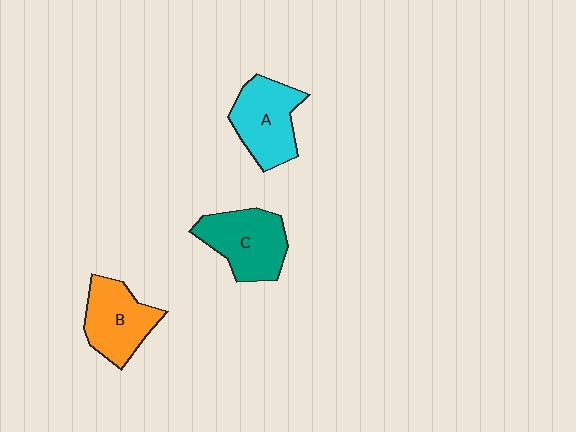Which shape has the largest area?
Shape C (teal).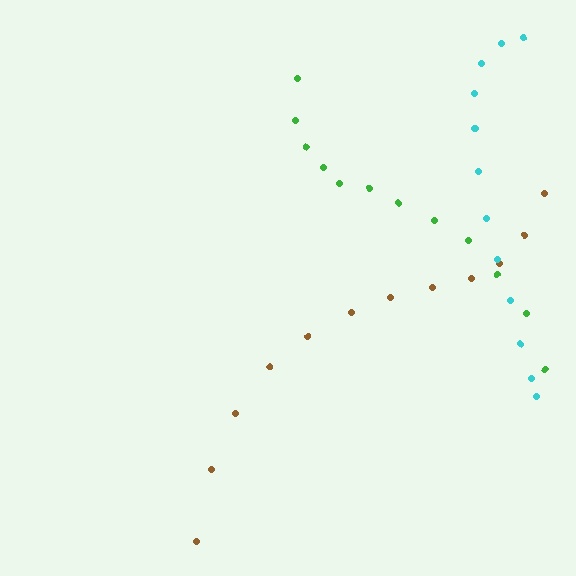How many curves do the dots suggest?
There are 3 distinct paths.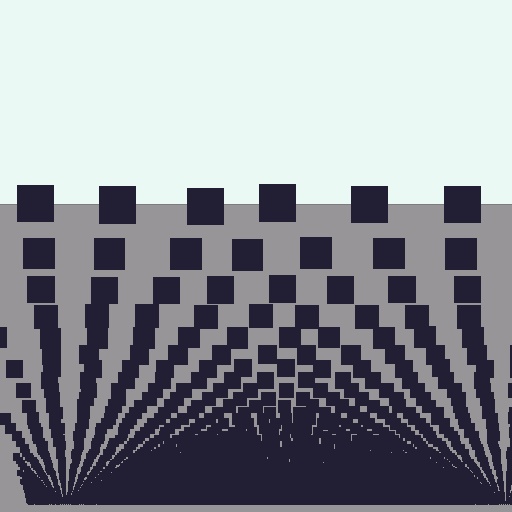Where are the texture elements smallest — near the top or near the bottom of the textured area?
Near the bottom.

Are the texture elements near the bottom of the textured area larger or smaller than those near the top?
Smaller. The gradient is inverted — elements near the bottom are smaller and denser.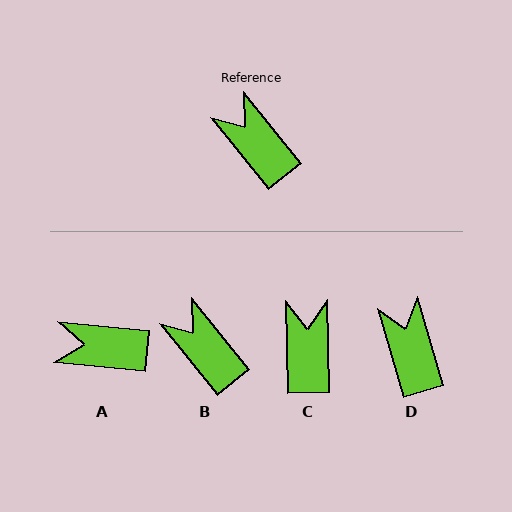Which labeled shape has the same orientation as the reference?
B.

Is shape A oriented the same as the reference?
No, it is off by about 46 degrees.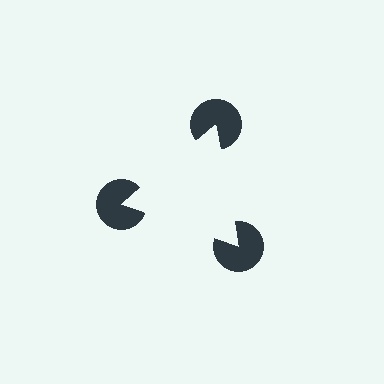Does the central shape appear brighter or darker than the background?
It typically appears slightly brighter than the background, even though no actual brightness change is drawn.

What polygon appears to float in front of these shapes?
An illusory triangle — its edges are inferred from the aligned wedge cuts in the pac-man discs, not physically drawn.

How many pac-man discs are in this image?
There are 3 — one at each vertex of the illusory triangle.